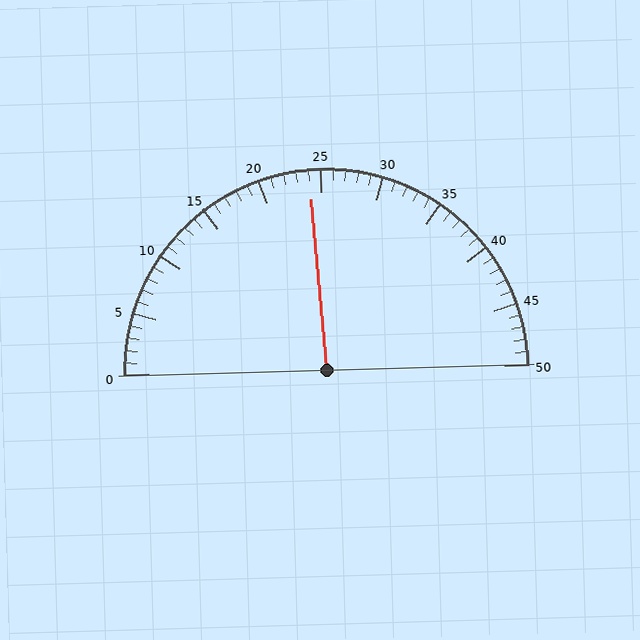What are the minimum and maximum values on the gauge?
The gauge ranges from 0 to 50.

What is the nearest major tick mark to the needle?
The nearest major tick mark is 25.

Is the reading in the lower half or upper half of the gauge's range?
The reading is in the lower half of the range (0 to 50).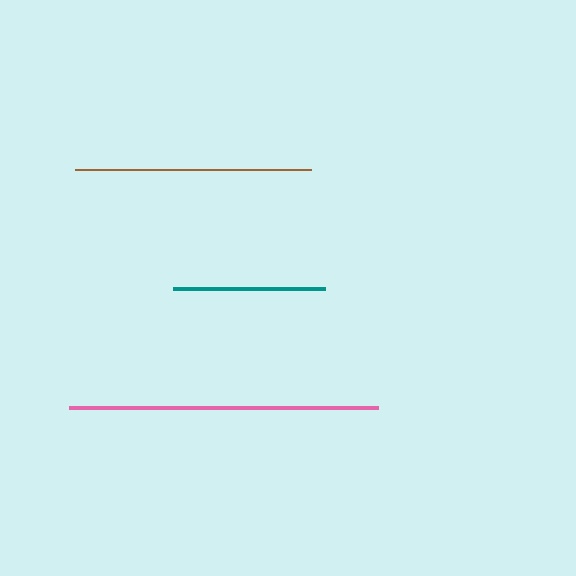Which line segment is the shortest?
The teal line is the shortest at approximately 152 pixels.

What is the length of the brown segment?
The brown segment is approximately 236 pixels long.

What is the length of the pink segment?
The pink segment is approximately 308 pixels long.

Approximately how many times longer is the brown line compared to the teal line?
The brown line is approximately 1.6 times the length of the teal line.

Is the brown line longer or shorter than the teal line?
The brown line is longer than the teal line.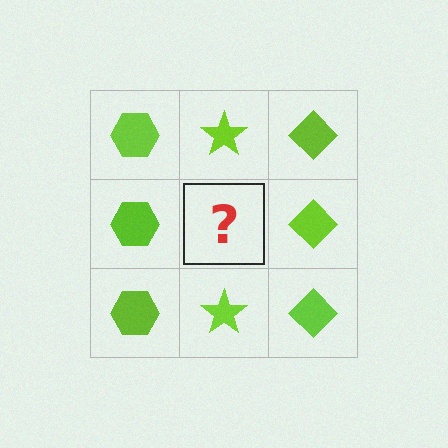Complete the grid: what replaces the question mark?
The question mark should be replaced with a lime star.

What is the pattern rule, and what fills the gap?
The rule is that each column has a consistent shape. The gap should be filled with a lime star.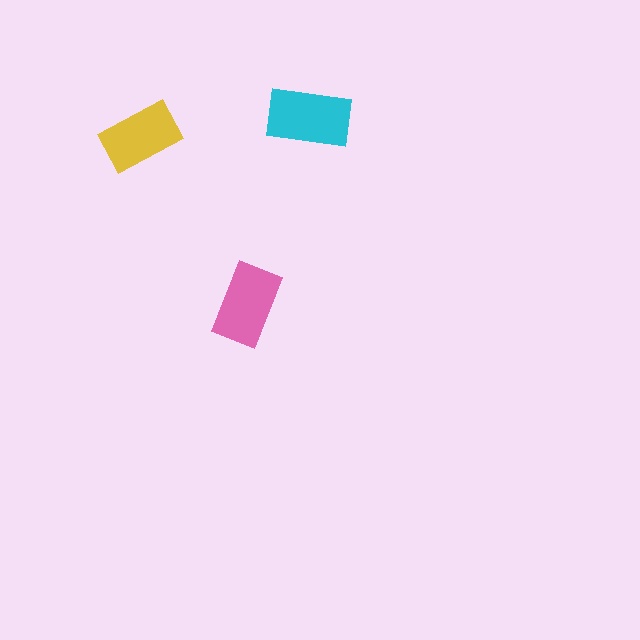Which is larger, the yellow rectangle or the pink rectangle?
The pink one.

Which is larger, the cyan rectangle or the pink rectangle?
The cyan one.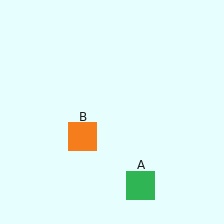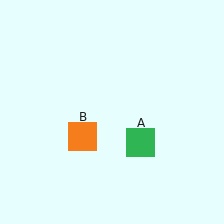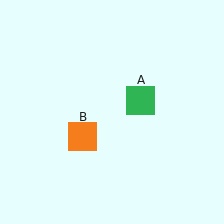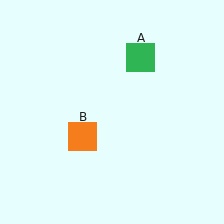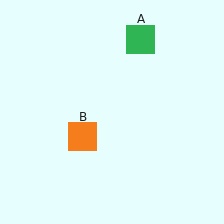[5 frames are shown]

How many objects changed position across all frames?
1 object changed position: green square (object A).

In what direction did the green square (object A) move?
The green square (object A) moved up.